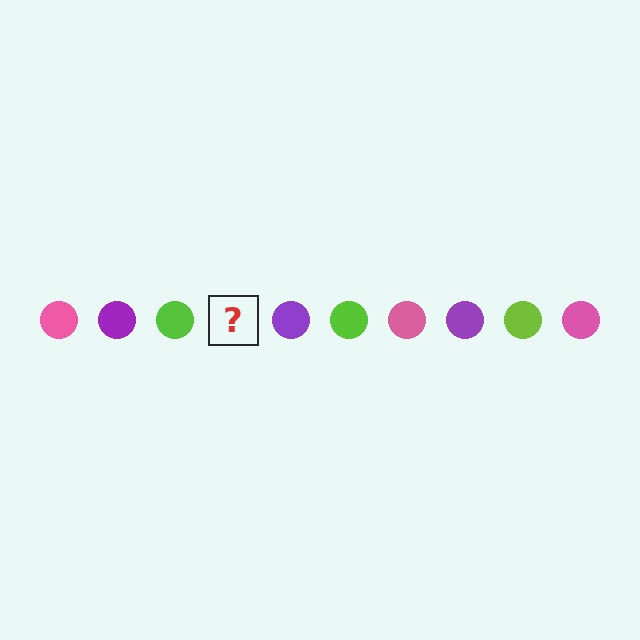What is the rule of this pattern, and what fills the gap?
The rule is that the pattern cycles through pink, purple, lime circles. The gap should be filled with a pink circle.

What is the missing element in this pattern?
The missing element is a pink circle.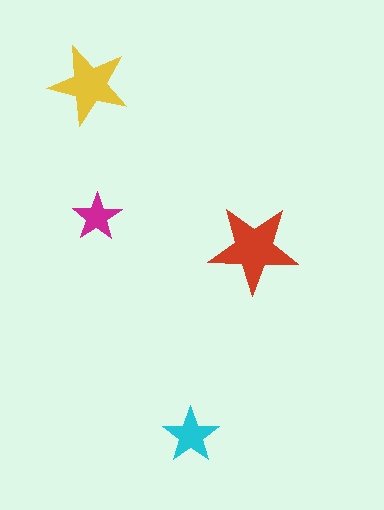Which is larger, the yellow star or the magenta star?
The yellow one.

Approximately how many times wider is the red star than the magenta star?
About 2 times wider.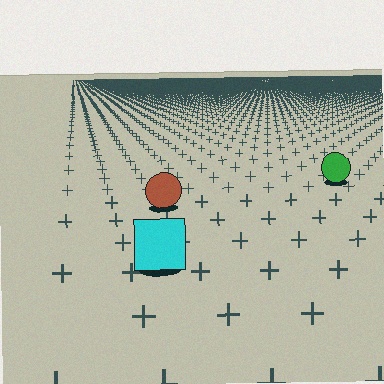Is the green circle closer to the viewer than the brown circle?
No. The brown circle is closer — you can tell from the texture gradient: the ground texture is coarser near it.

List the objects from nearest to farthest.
From nearest to farthest: the cyan square, the brown circle, the green circle.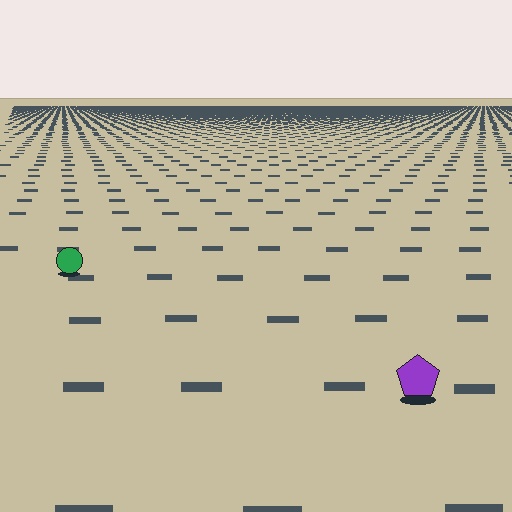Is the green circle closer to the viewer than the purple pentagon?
No. The purple pentagon is closer — you can tell from the texture gradient: the ground texture is coarser near it.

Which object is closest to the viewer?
The purple pentagon is closest. The texture marks near it are larger and more spread out.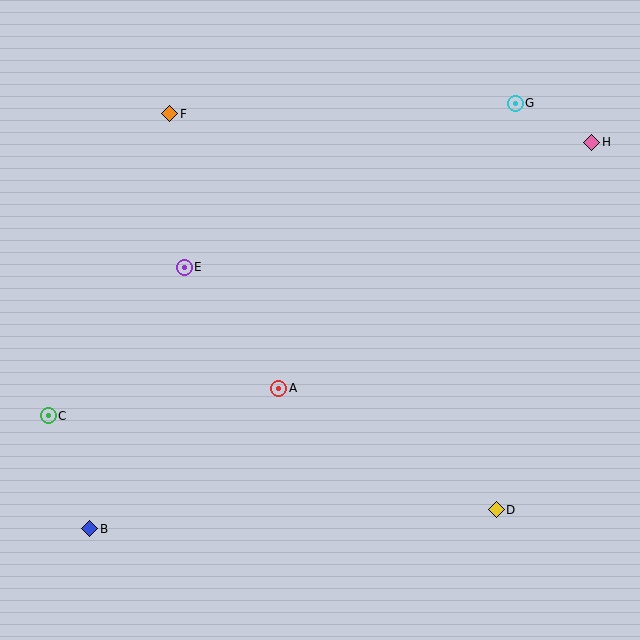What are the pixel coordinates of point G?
Point G is at (515, 103).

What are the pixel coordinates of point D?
Point D is at (496, 510).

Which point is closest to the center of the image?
Point A at (279, 388) is closest to the center.